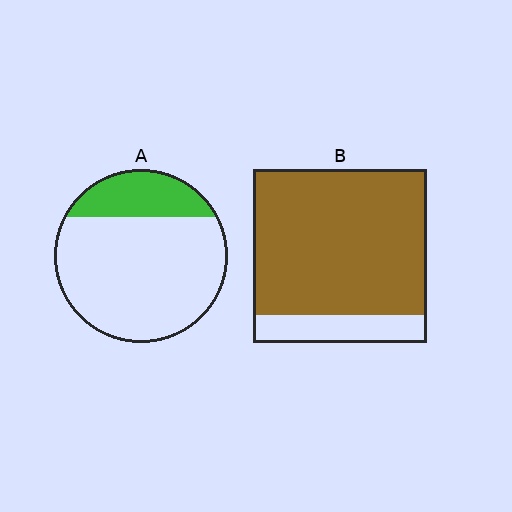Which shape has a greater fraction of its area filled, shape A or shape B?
Shape B.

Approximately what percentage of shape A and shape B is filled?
A is approximately 20% and B is approximately 85%.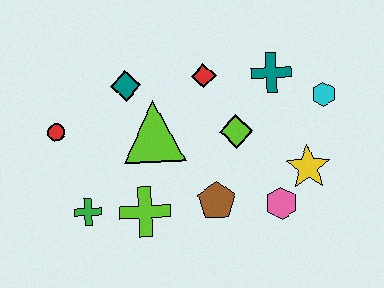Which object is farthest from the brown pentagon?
The red circle is farthest from the brown pentagon.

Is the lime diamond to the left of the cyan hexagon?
Yes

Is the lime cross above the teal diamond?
No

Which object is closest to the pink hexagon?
The yellow star is closest to the pink hexagon.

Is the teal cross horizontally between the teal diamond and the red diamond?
No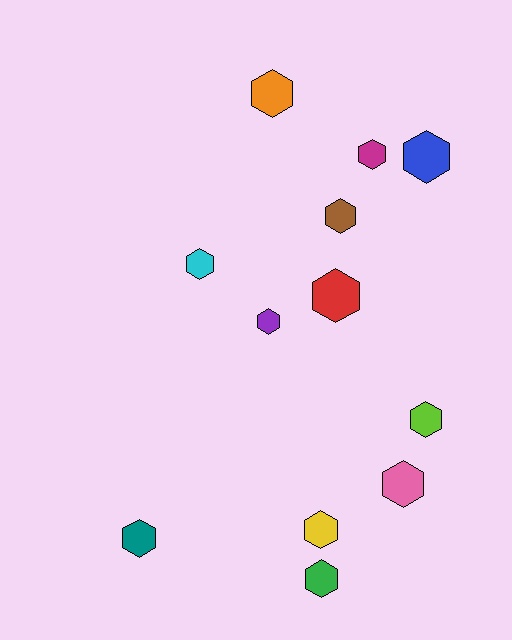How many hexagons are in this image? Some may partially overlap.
There are 12 hexagons.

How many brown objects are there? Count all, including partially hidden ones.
There is 1 brown object.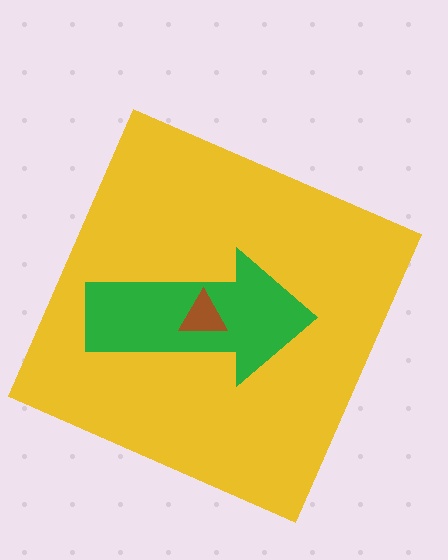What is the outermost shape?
The yellow square.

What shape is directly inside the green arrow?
The brown triangle.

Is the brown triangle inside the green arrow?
Yes.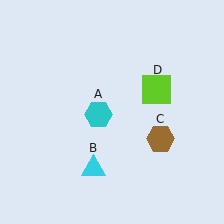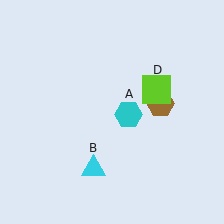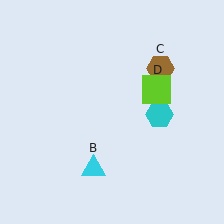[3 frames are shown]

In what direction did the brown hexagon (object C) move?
The brown hexagon (object C) moved up.